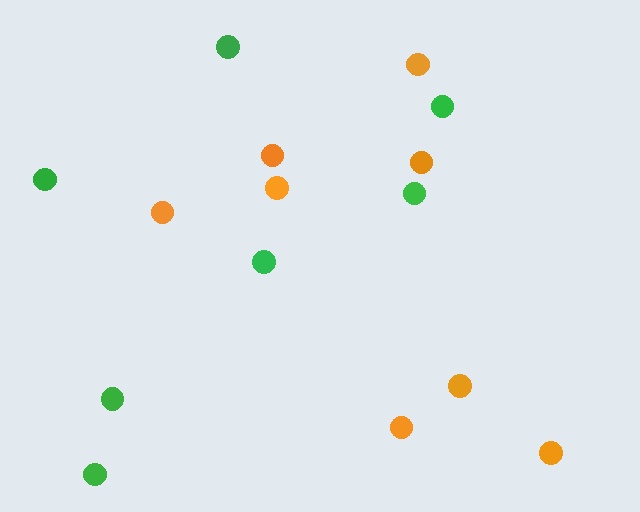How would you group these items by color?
There are 2 groups: one group of green circles (7) and one group of orange circles (8).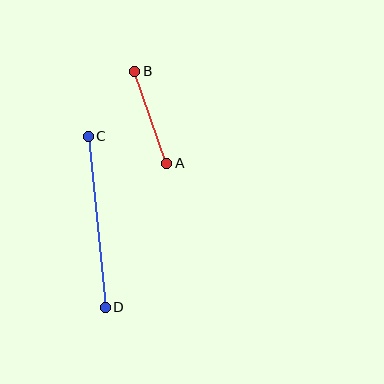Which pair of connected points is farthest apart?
Points C and D are farthest apart.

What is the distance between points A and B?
The distance is approximately 97 pixels.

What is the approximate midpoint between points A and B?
The midpoint is at approximately (151, 117) pixels.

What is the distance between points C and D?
The distance is approximately 171 pixels.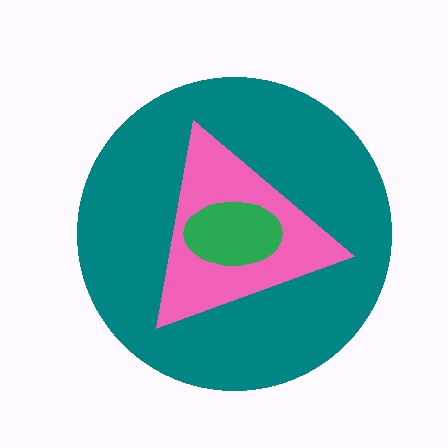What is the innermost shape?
The green ellipse.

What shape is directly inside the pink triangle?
The green ellipse.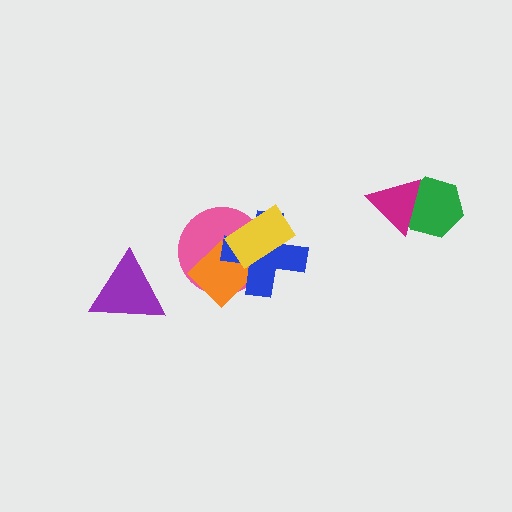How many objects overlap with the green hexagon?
1 object overlaps with the green hexagon.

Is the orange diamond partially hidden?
Yes, it is partially covered by another shape.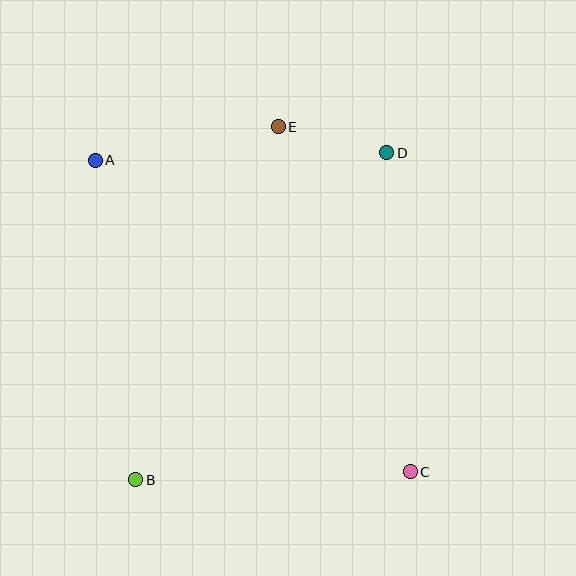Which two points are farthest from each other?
Points A and C are farthest from each other.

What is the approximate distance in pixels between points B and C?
The distance between B and C is approximately 275 pixels.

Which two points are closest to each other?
Points D and E are closest to each other.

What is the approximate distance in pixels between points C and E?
The distance between C and E is approximately 369 pixels.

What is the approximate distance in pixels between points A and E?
The distance between A and E is approximately 186 pixels.